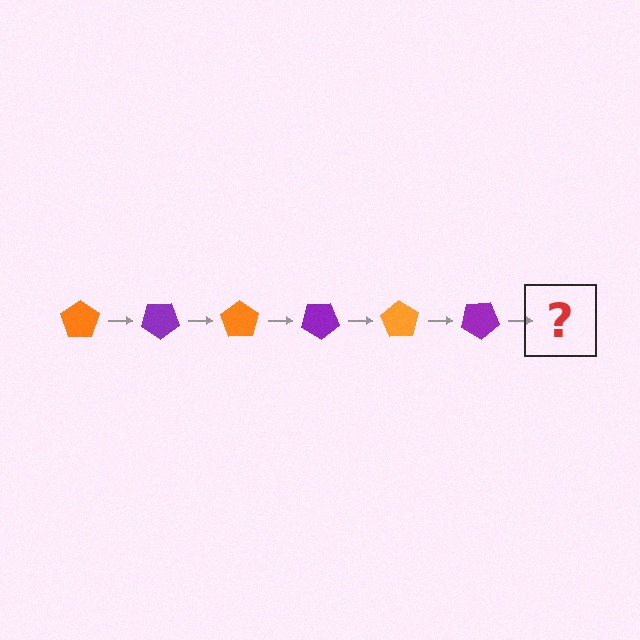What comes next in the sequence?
The next element should be an orange pentagon, rotated 210 degrees from the start.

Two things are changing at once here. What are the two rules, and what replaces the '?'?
The two rules are that it rotates 35 degrees each step and the color cycles through orange and purple. The '?' should be an orange pentagon, rotated 210 degrees from the start.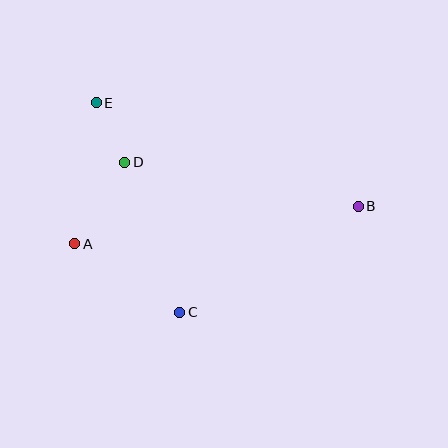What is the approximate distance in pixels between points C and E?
The distance between C and E is approximately 225 pixels.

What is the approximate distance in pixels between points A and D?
The distance between A and D is approximately 95 pixels.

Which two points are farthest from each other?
Points A and B are farthest from each other.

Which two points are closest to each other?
Points D and E are closest to each other.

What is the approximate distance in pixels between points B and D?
The distance between B and D is approximately 238 pixels.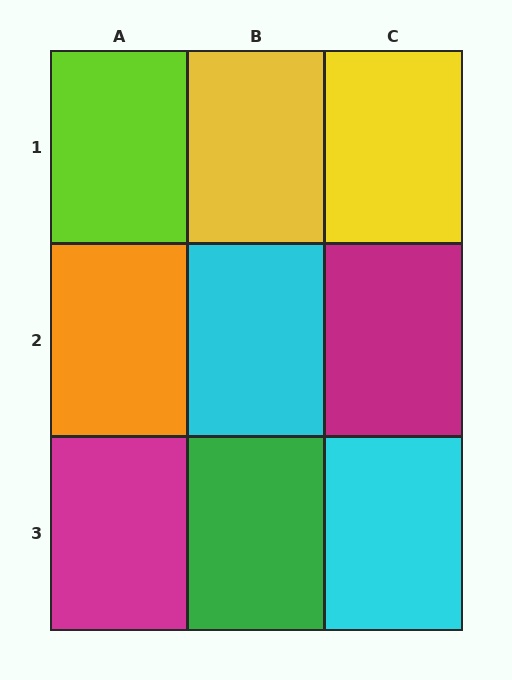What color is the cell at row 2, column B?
Cyan.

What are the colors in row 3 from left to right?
Magenta, green, cyan.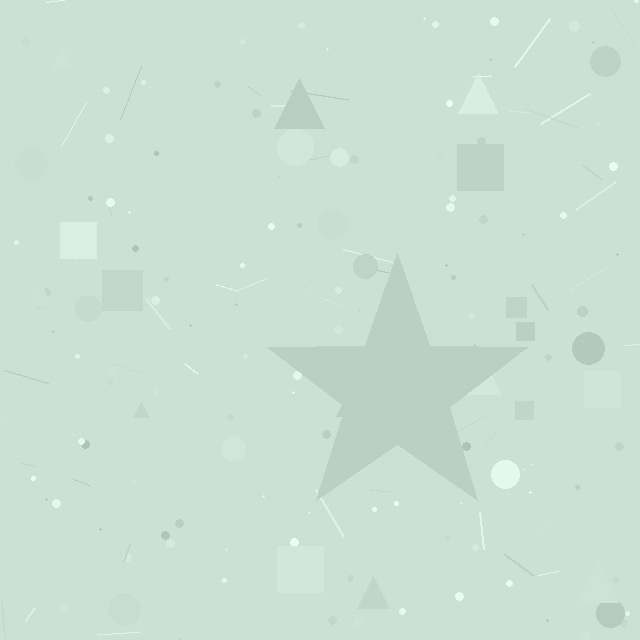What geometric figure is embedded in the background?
A star is embedded in the background.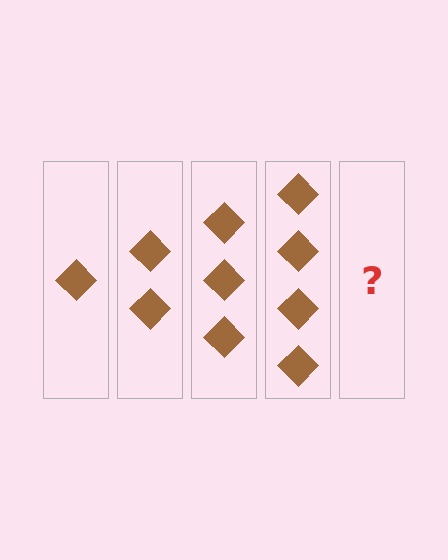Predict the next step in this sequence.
The next step is 5 diamonds.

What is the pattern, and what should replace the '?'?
The pattern is that each step adds one more diamond. The '?' should be 5 diamonds.